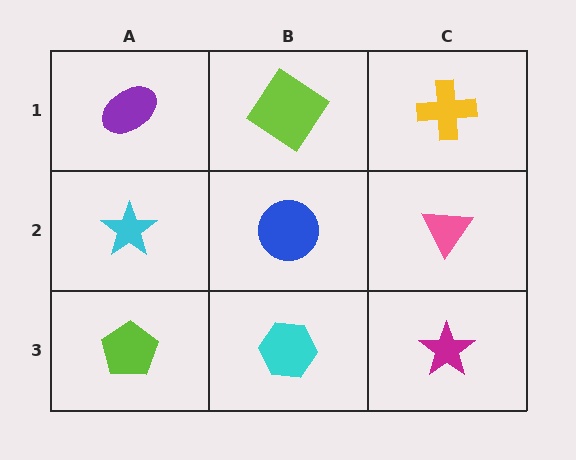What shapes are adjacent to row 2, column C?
A yellow cross (row 1, column C), a magenta star (row 3, column C), a blue circle (row 2, column B).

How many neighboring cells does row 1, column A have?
2.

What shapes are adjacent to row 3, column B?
A blue circle (row 2, column B), a lime pentagon (row 3, column A), a magenta star (row 3, column C).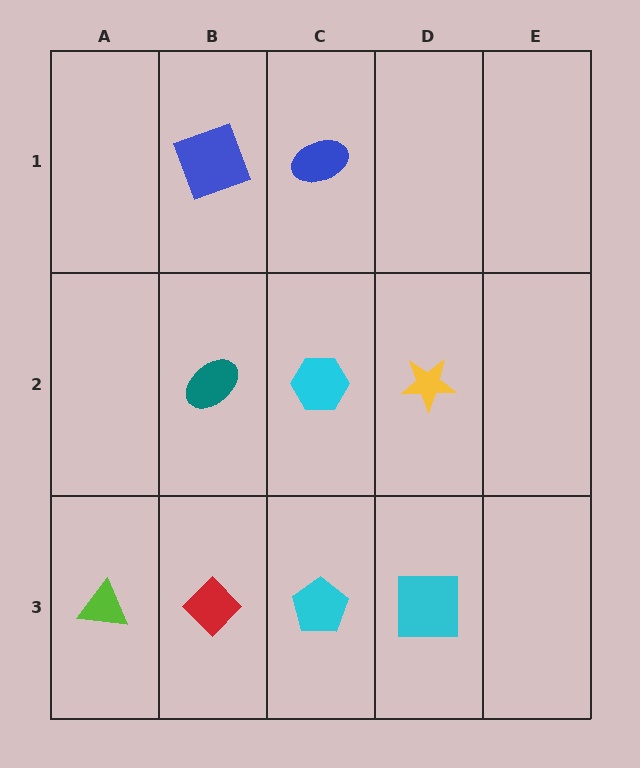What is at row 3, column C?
A cyan pentagon.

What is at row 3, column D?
A cyan square.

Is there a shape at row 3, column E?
No, that cell is empty.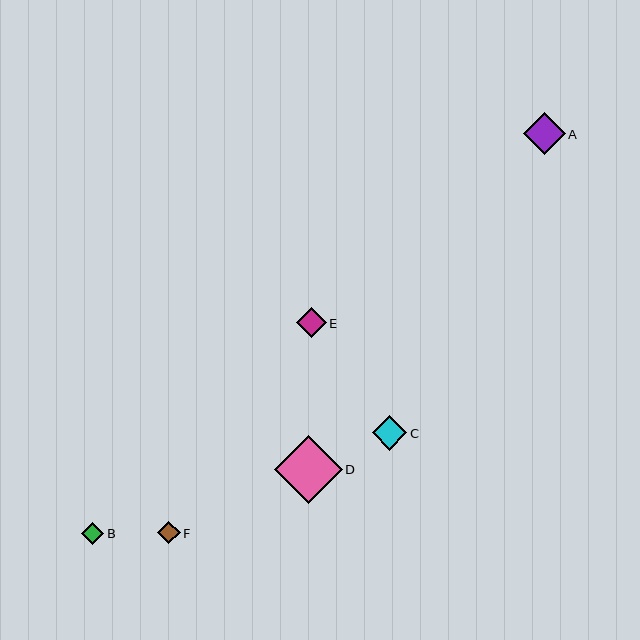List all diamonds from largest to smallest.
From largest to smallest: D, A, C, E, F, B.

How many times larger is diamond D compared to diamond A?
Diamond D is approximately 1.6 times the size of diamond A.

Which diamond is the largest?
Diamond D is the largest with a size of approximately 68 pixels.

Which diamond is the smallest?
Diamond B is the smallest with a size of approximately 22 pixels.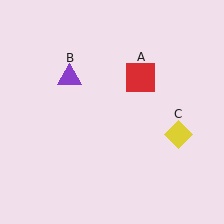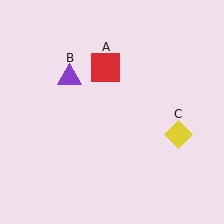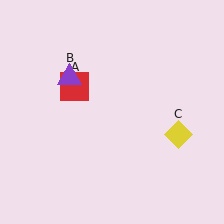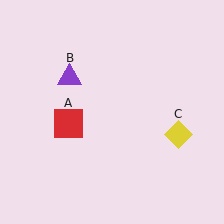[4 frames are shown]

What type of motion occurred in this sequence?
The red square (object A) rotated counterclockwise around the center of the scene.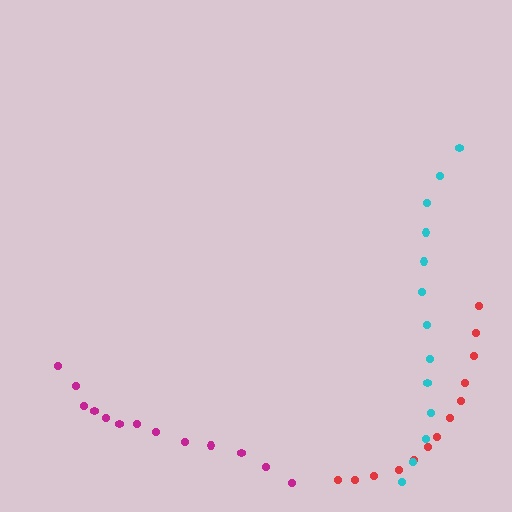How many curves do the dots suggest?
There are 3 distinct paths.